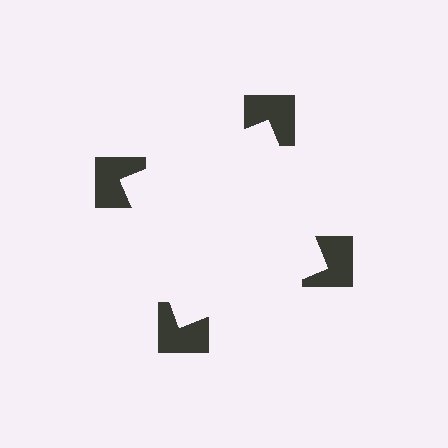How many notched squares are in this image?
There are 4 — one at each vertex of the illusory square.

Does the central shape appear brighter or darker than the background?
It typically appears slightly brighter than the background, even though no actual brightness change is drawn.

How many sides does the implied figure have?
4 sides.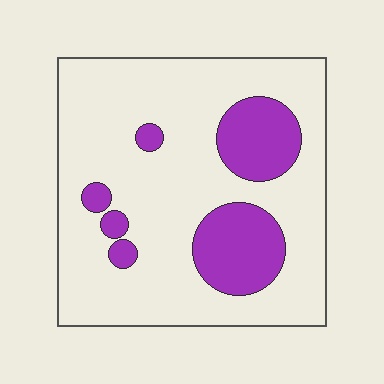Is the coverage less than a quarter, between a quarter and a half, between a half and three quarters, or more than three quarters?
Less than a quarter.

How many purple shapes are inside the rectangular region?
6.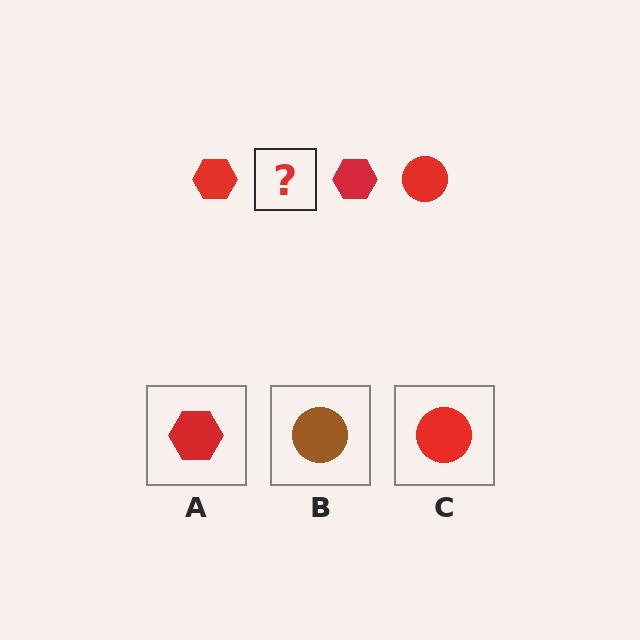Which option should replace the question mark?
Option C.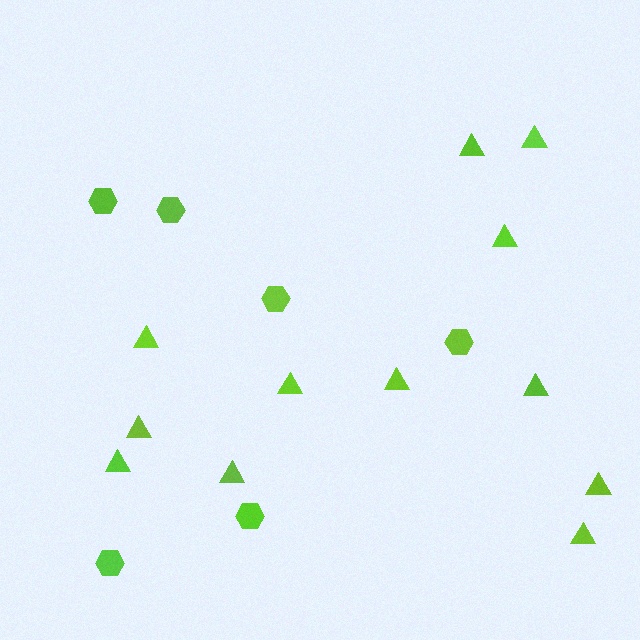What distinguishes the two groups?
There are 2 groups: one group of hexagons (6) and one group of triangles (12).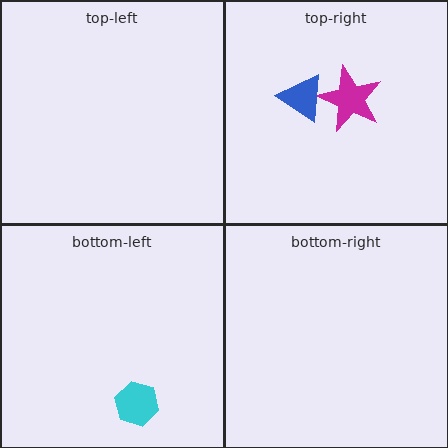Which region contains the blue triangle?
The top-right region.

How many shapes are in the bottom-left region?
1.